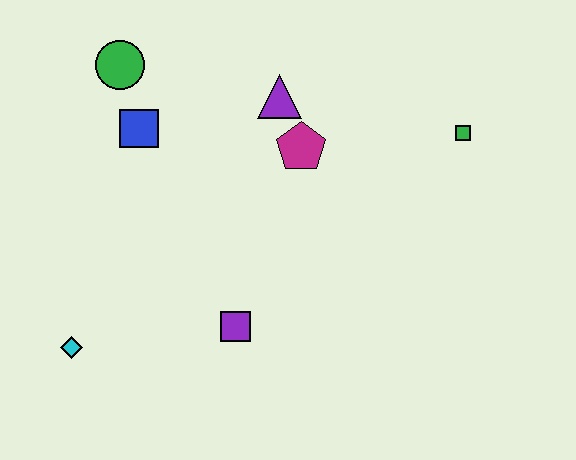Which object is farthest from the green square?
The cyan diamond is farthest from the green square.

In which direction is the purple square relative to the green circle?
The purple square is below the green circle.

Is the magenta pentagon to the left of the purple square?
No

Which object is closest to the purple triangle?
The magenta pentagon is closest to the purple triangle.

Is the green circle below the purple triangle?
No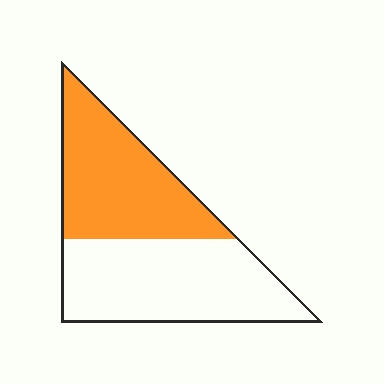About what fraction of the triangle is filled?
About one half (1/2).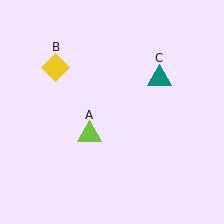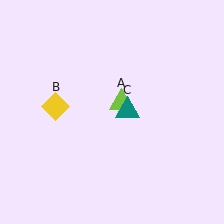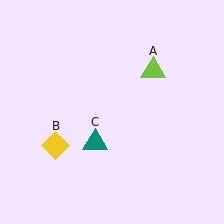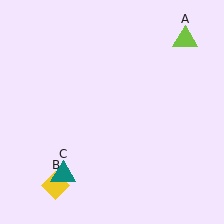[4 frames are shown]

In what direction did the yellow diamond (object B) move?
The yellow diamond (object B) moved down.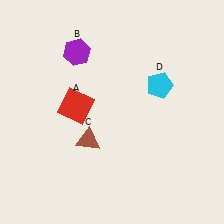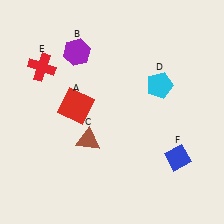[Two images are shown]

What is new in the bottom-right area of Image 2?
A blue diamond (F) was added in the bottom-right area of Image 2.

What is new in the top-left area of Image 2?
A red cross (E) was added in the top-left area of Image 2.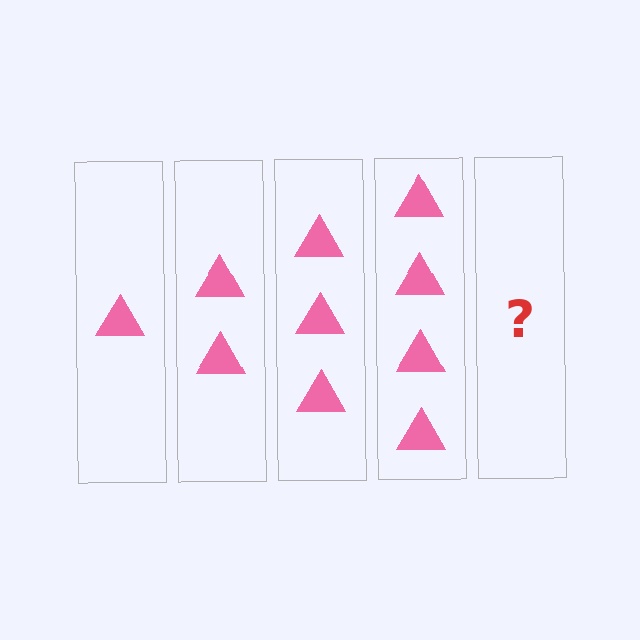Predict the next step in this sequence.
The next step is 5 triangles.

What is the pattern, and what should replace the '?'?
The pattern is that each step adds one more triangle. The '?' should be 5 triangles.